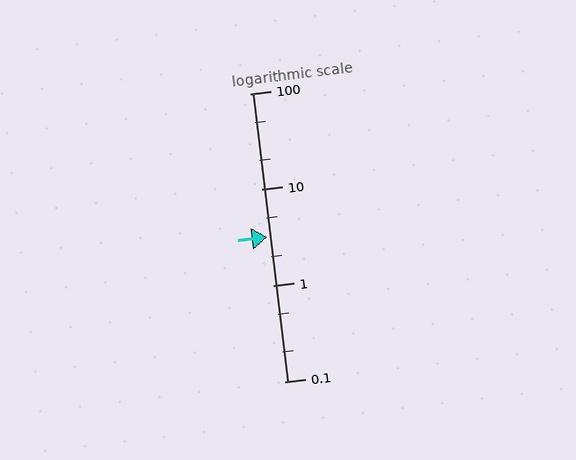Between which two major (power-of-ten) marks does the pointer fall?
The pointer is between 1 and 10.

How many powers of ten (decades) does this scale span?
The scale spans 3 decades, from 0.1 to 100.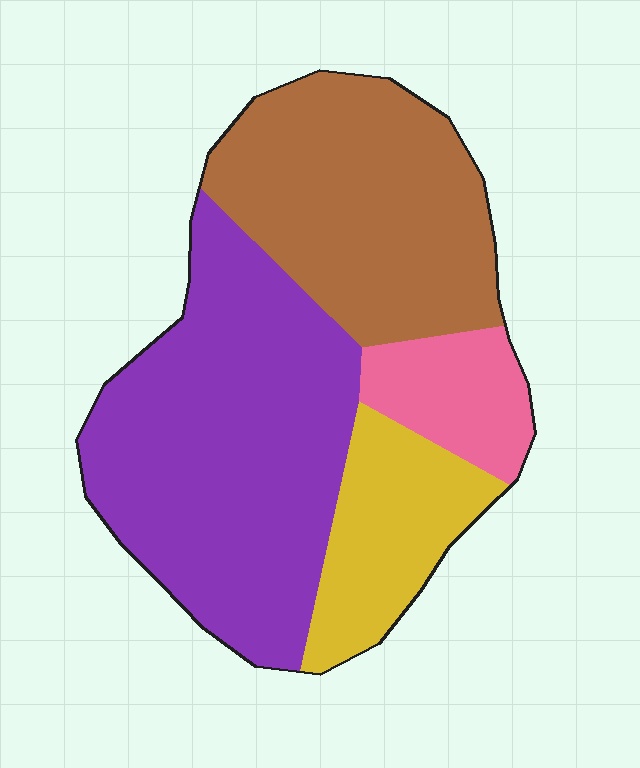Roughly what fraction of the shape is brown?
Brown covers around 30% of the shape.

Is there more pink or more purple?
Purple.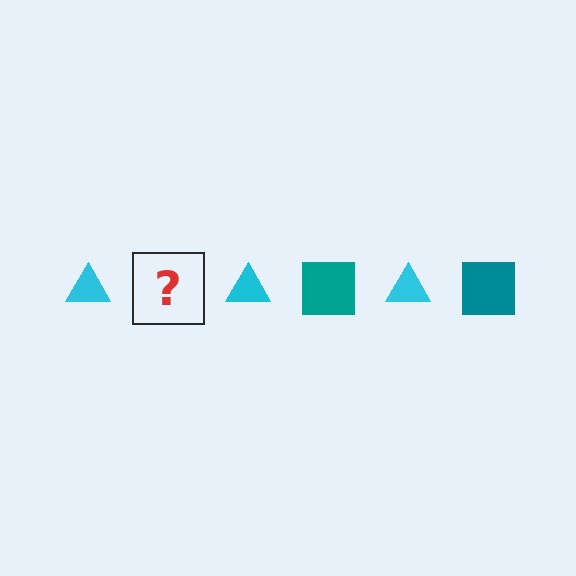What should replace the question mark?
The question mark should be replaced with a teal square.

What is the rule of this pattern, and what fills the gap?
The rule is that the pattern alternates between cyan triangle and teal square. The gap should be filled with a teal square.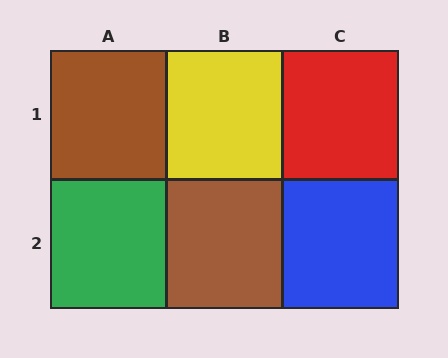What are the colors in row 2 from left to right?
Green, brown, blue.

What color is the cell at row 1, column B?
Yellow.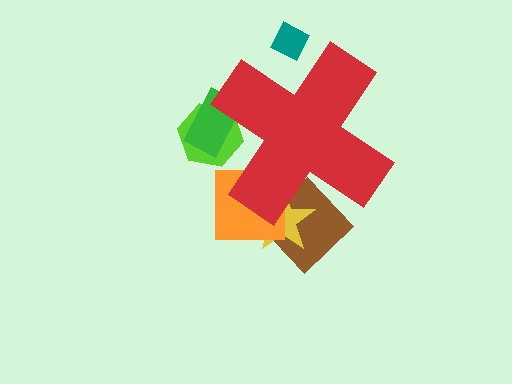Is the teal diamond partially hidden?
Yes, the teal diamond is partially hidden behind the red cross.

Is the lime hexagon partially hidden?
Yes, the lime hexagon is partially hidden behind the red cross.